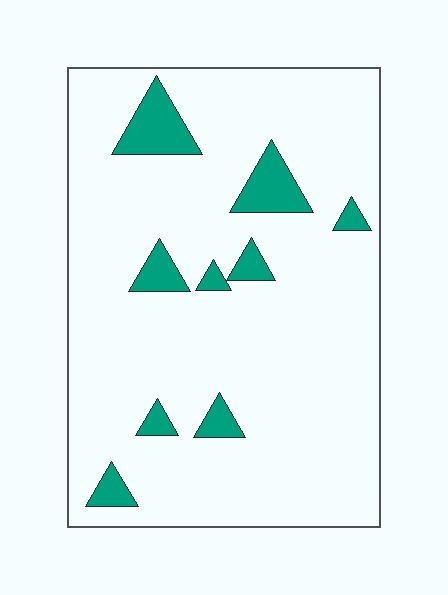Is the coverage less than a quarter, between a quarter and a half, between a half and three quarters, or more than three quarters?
Less than a quarter.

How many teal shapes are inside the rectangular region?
9.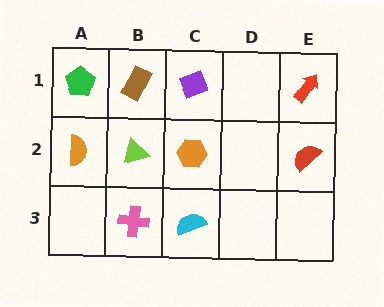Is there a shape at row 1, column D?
No, that cell is empty.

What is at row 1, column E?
A red arrow.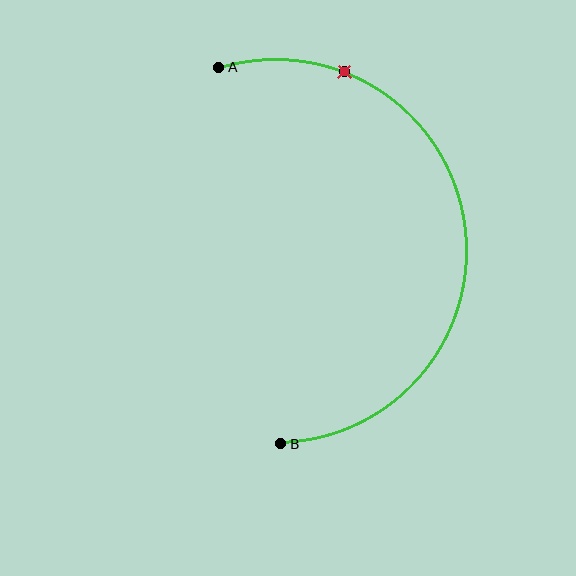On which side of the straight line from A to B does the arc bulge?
The arc bulges to the right of the straight line connecting A and B.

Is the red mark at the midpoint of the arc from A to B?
No. The red mark lies on the arc but is closer to endpoint A. The arc midpoint would be at the point on the curve equidistant along the arc from both A and B.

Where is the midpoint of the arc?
The arc midpoint is the point on the curve farthest from the straight line joining A and B. It sits to the right of that line.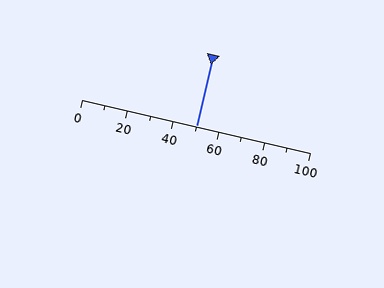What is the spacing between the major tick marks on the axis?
The major ticks are spaced 20 apart.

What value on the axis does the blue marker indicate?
The marker indicates approximately 50.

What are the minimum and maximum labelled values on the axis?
The axis runs from 0 to 100.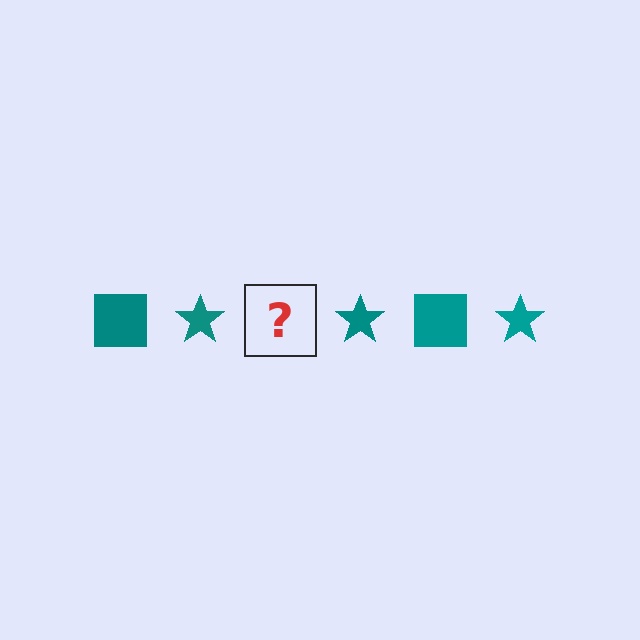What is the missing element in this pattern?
The missing element is a teal square.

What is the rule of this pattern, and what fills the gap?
The rule is that the pattern cycles through square, star shapes in teal. The gap should be filled with a teal square.